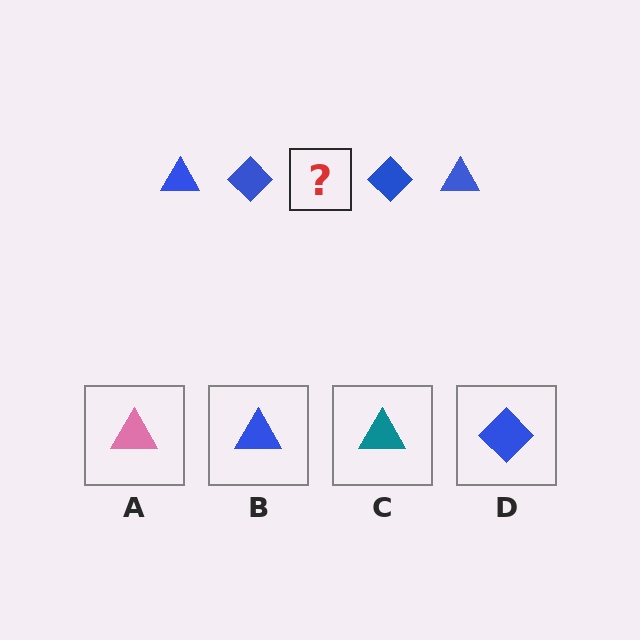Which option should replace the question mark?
Option B.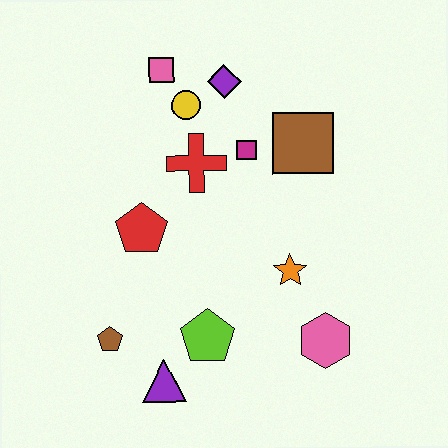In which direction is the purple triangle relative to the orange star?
The purple triangle is to the left of the orange star.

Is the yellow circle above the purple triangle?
Yes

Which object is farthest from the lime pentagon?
The pink square is farthest from the lime pentagon.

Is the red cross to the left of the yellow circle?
No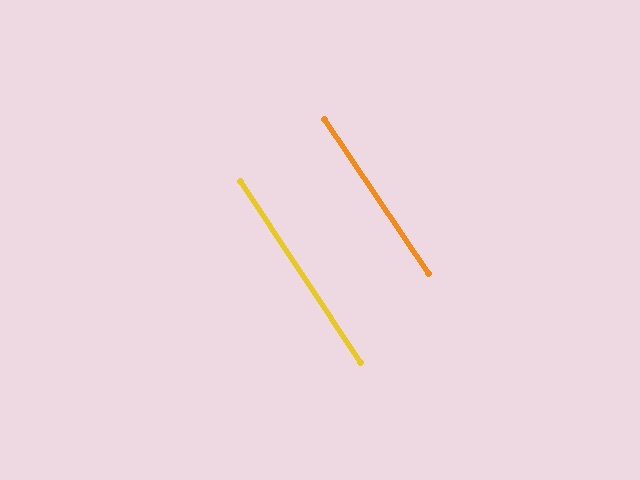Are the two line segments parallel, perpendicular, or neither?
Parallel — their directions differ by only 0.7°.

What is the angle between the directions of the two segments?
Approximately 1 degree.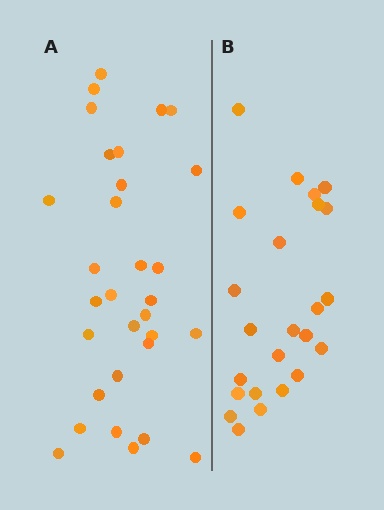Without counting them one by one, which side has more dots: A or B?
Region A (the left region) has more dots.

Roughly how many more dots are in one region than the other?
Region A has roughly 8 or so more dots than region B.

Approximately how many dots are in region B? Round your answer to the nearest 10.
About 20 dots. (The exact count is 24, which rounds to 20.)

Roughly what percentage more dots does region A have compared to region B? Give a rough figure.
About 30% more.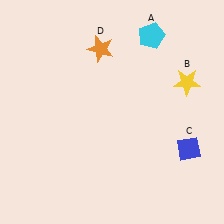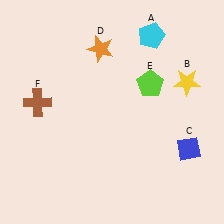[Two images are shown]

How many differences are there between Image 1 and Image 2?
There are 2 differences between the two images.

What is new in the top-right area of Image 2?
A lime pentagon (E) was added in the top-right area of Image 2.